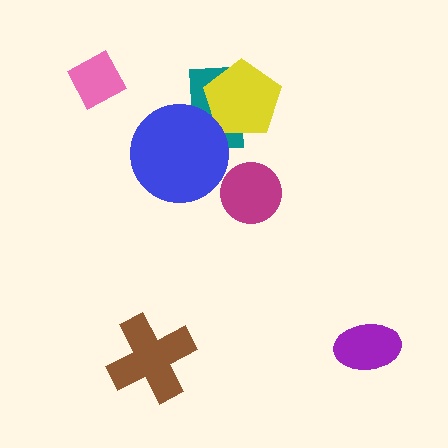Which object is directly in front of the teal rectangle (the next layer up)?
The yellow pentagon is directly in front of the teal rectangle.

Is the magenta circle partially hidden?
No, no other shape covers it.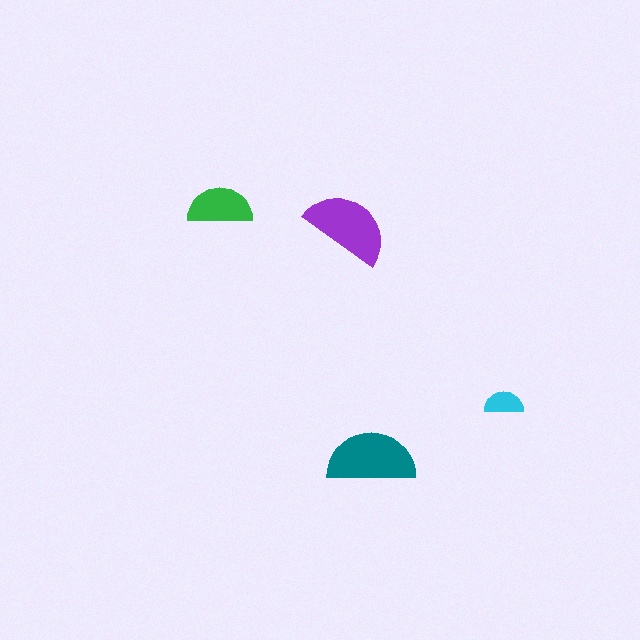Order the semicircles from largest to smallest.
the teal one, the purple one, the green one, the cyan one.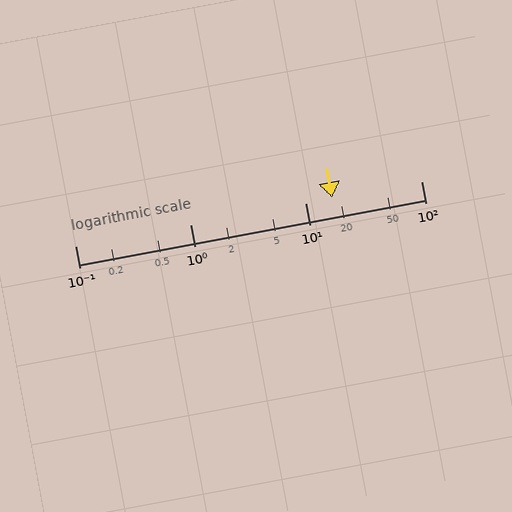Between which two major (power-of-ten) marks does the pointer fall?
The pointer is between 10 and 100.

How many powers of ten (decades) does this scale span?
The scale spans 3 decades, from 0.1 to 100.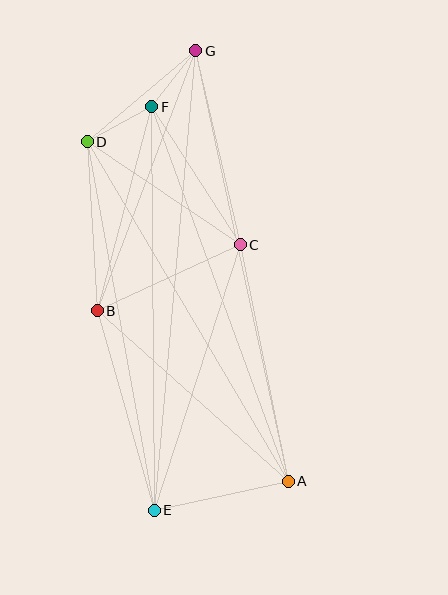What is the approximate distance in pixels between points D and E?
The distance between D and E is approximately 374 pixels.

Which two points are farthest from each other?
Points E and G are farthest from each other.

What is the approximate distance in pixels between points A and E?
The distance between A and E is approximately 137 pixels.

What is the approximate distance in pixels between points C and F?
The distance between C and F is approximately 164 pixels.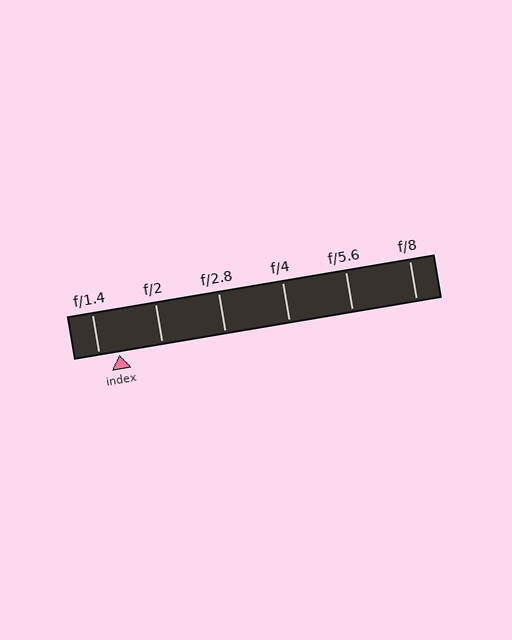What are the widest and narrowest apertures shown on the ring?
The widest aperture shown is f/1.4 and the narrowest is f/8.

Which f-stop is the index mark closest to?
The index mark is closest to f/1.4.